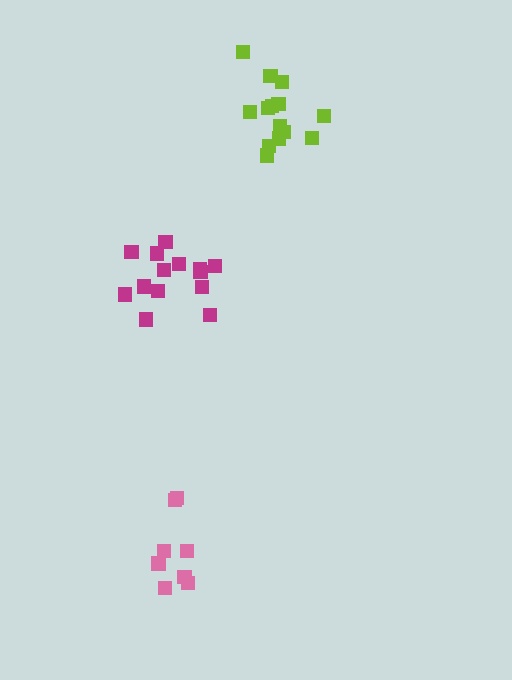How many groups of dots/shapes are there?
There are 3 groups.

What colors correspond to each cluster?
The clusters are colored: magenta, lime, pink.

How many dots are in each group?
Group 1: 14 dots, Group 2: 14 dots, Group 3: 8 dots (36 total).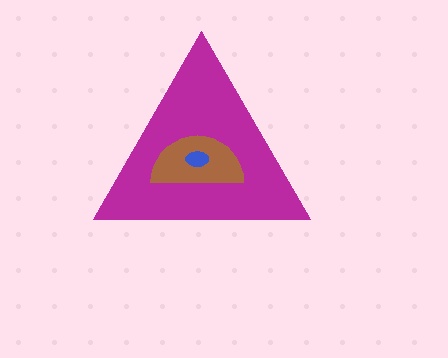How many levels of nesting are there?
3.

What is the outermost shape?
The magenta triangle.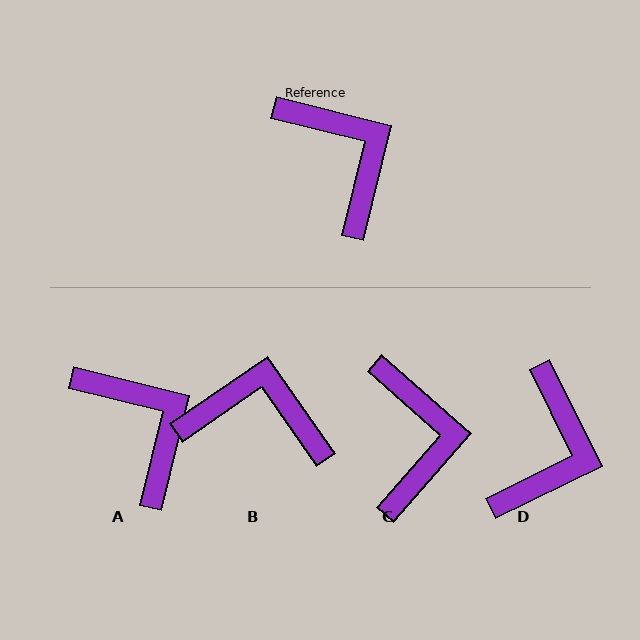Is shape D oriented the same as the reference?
No, it is off by about 50 degrees.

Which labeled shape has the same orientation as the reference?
A.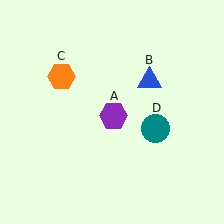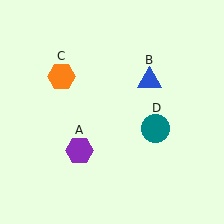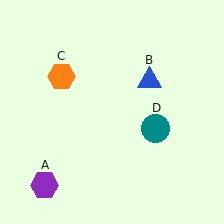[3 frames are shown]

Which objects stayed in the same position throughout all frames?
Blue triangle (object B) and orange hexagon (object C) and teal circle (object D) remained stationary.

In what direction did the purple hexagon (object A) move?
The purple hexagon (object A) moved down and to the left.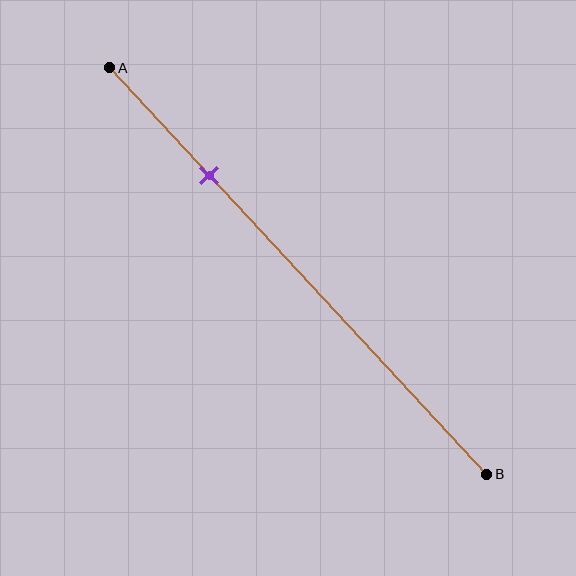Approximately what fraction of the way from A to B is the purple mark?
The purple mark is approximately 25% of the way from A to B.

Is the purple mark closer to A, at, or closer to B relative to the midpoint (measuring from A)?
The purple mark is closer to point A than the midpoint of segment AB.